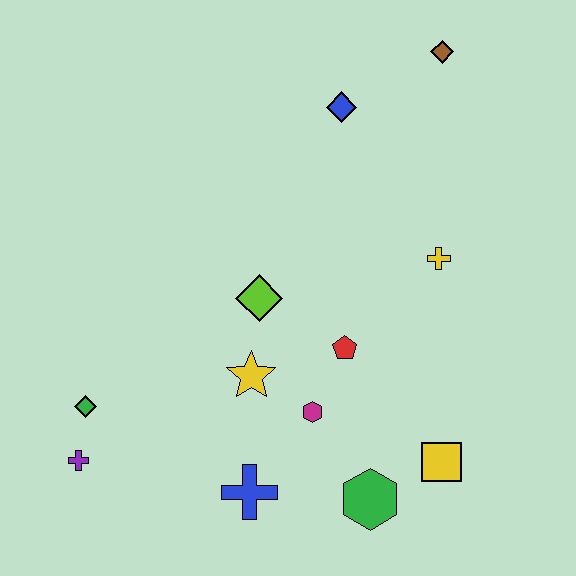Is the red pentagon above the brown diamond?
No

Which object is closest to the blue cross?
The magenta hexagon is closest to the blue cross.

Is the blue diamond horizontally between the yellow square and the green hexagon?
No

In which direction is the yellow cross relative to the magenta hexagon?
The yellow cross is above the magenta hexagon.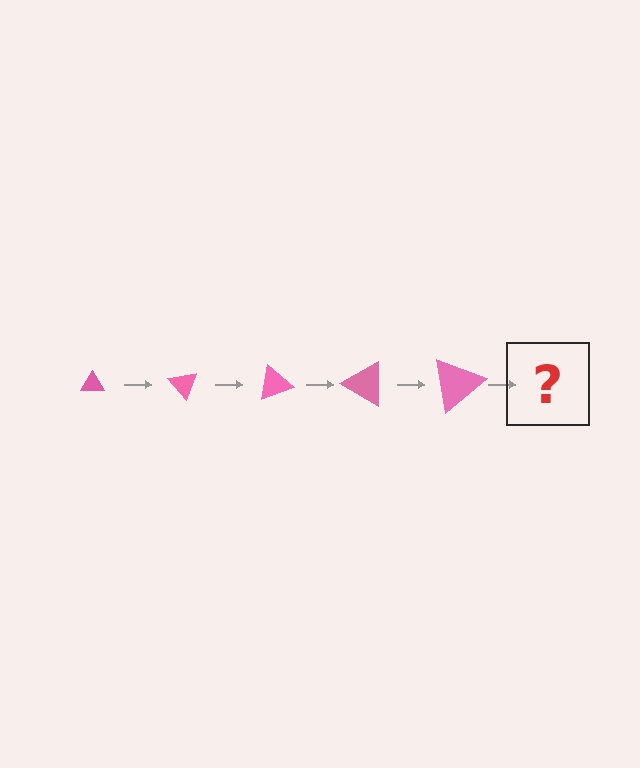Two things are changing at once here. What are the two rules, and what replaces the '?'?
The two rules are that the triangle grows larger each step and it rotates 50 degrees each step. The '?' should be a triangle, larger than the previous one and rotated 250 degrees from the start.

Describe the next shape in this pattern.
It should be a triangle, larger than the previous one and rotated 250 degrees from the start.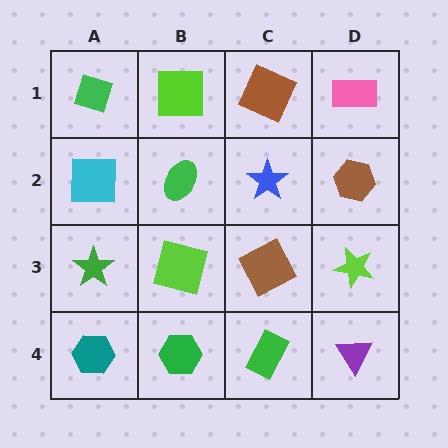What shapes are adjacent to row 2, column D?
A pink rectangle (row 1, column D), a lime star (row 3, column D), a blue star (row 2, column C).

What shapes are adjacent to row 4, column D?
A lime star (row 3, column D), a green rectangle (row 4, column C).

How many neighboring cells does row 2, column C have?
4.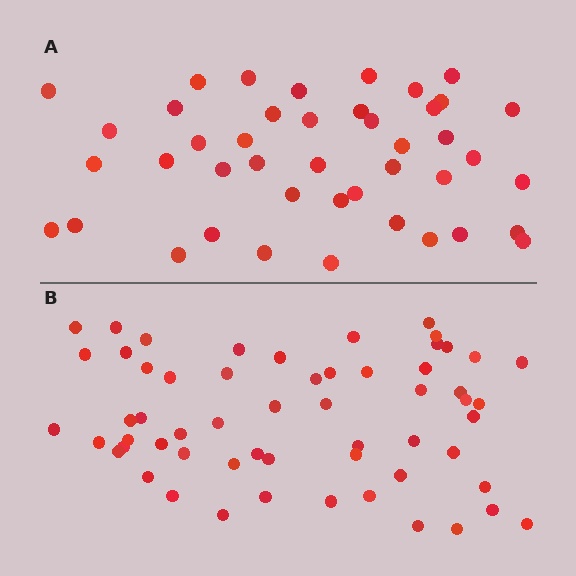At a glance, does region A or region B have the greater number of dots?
Region B (the bottom region) has more dots.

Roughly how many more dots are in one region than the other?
Region B has approximately 15 more dots than region A.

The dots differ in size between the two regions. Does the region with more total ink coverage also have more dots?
No. Region A has more total ink coverage because its dots are larger, but region B actually contains more individual dots. Total area can be misleading — the number of items is what matters here.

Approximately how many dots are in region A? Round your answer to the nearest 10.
About 40 dots. (The exact count is 43, which rounds to 40.)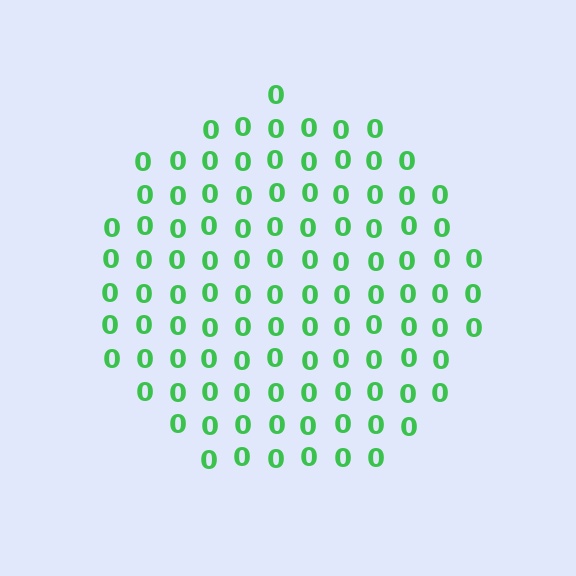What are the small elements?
The small elements are digit 0's.